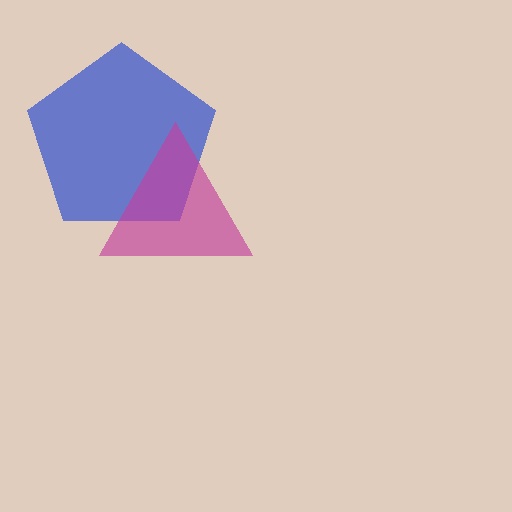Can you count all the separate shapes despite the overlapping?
Yes, there are 2 separate shapes.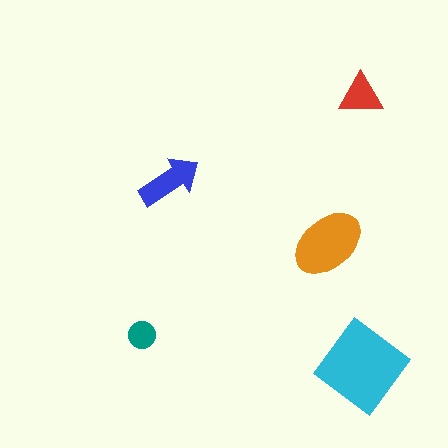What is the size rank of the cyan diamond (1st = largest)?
1st.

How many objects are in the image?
There are 5 objects in the image.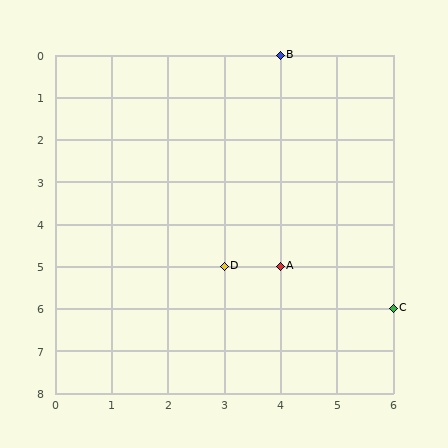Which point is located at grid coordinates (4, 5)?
Point A is at (4, 5).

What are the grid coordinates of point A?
Point A is at grid coordinates (4, 5).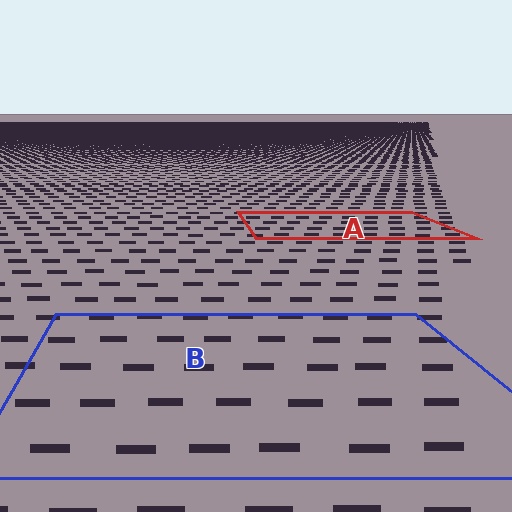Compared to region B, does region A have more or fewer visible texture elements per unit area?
Region A has more texture elements per unit area — they are packed more densely because it is farther away.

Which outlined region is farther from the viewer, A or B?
Region A is farther from the viewer — the texture elements inside it appear smaller and more densely packed.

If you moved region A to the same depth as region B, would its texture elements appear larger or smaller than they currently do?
They would appear larger. At a closer depth, the same texture elements are projected at a bigger on-screen size.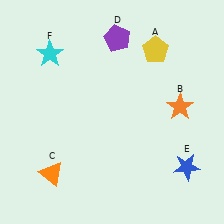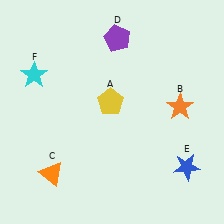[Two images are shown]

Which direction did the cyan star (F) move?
The cyan star (F) moved down.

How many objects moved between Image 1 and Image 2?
2 objects moved between the two images.